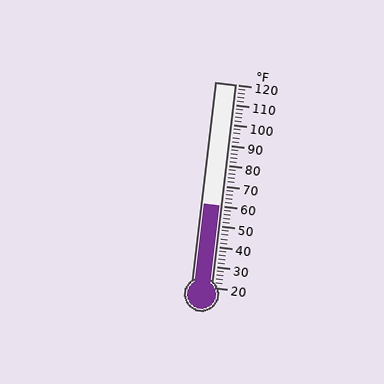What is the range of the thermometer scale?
The thermometer scale ranges from 20°F to 120°F.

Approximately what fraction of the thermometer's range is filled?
The thermometer is filled to approximately 40% of its range.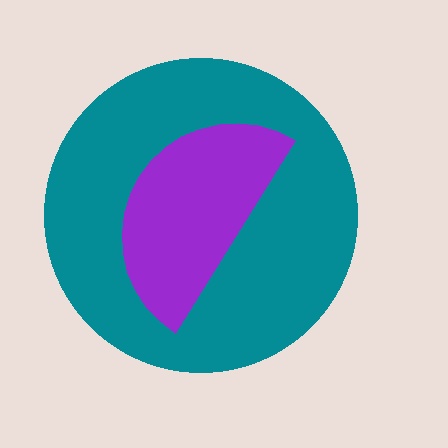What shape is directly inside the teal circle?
The purple semicircle.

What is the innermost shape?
The purple semicircle.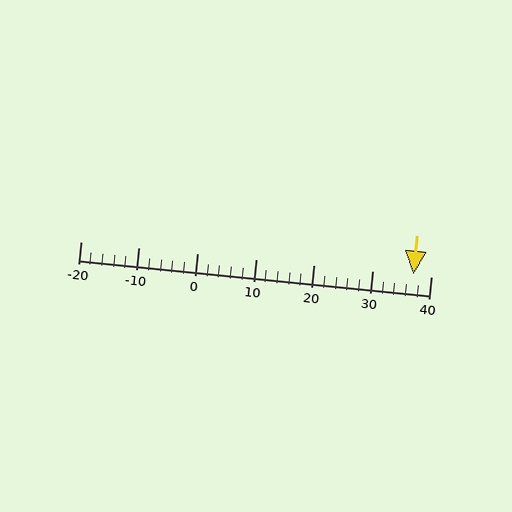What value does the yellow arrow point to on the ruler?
The yellow arrow points to approximately 37.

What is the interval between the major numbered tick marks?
The major tick marks are spaced 10 units apart.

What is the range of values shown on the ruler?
The ruler shows values from -20 to 40.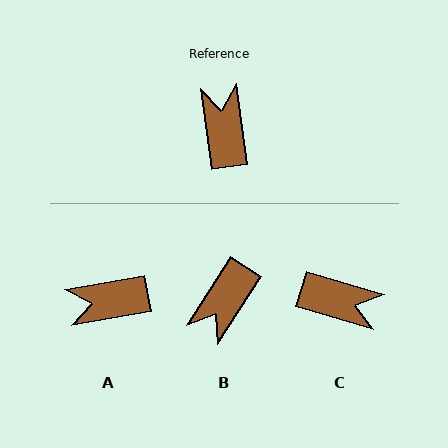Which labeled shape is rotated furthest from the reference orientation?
B, about 140 degrees away.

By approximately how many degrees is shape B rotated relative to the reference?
Approximately 140 degrees counter-clockwise.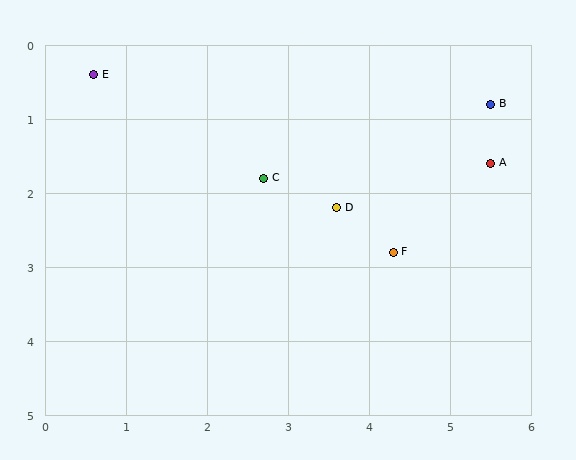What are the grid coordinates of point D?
Point D is at approximately (3.6, 2.2).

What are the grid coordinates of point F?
Point F is at approximately (4.3, 2.8).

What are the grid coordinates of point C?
Point C is at approximately (2.7, 1.8).